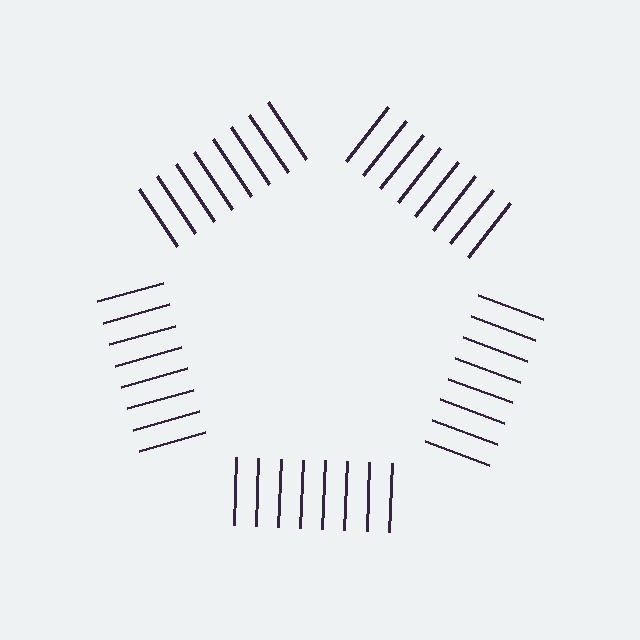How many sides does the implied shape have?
5 sides — the line-ends trace a pentagon.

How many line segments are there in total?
40 — 8 along each of the 5 edges.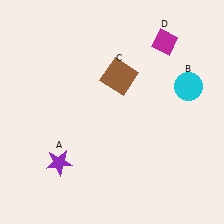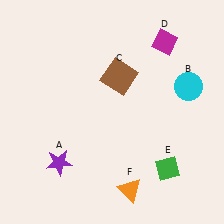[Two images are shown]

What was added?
A green diamond (E), an orange triangle (F) were added in Image 2.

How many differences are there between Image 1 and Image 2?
There are 2 differences between the two images.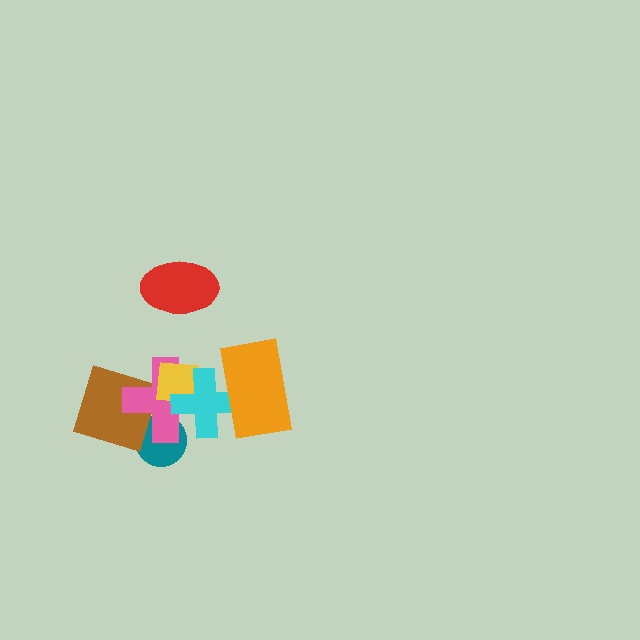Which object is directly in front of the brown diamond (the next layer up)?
The pink cross is directly in front of the brown diamond.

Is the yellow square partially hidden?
Yes, it is partially covered by another shape.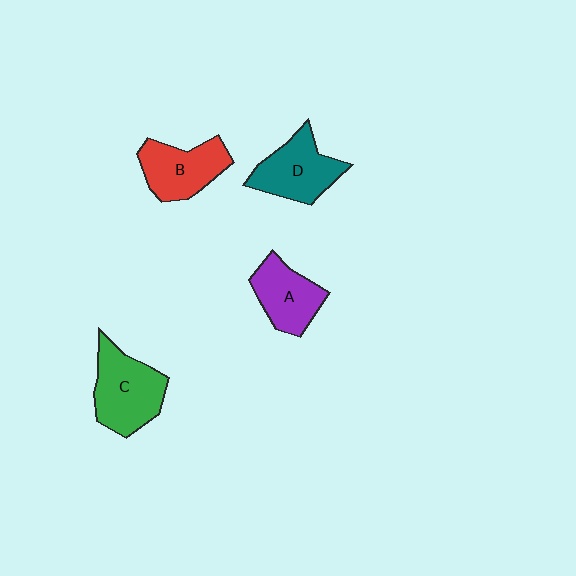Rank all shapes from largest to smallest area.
From largest to smallest: C (green), D (teal), B (red), A (purple).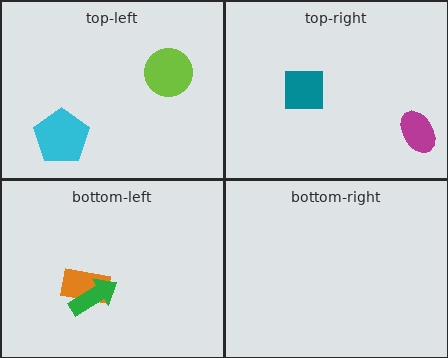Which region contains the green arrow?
The bottom-left region.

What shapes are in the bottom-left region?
The orange rectangle, the green arrow.